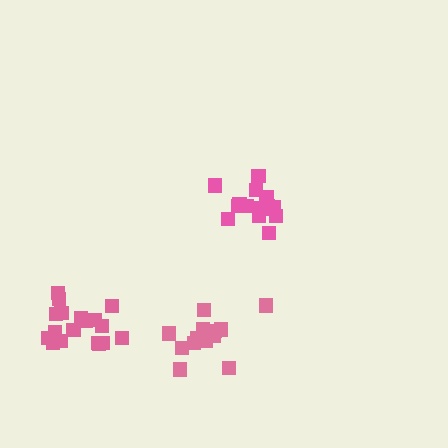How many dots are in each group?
Group 1: 13 dots, Group 2: 16 dots, Group 3: 19 dots (48 total).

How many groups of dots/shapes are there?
There are 3 groups.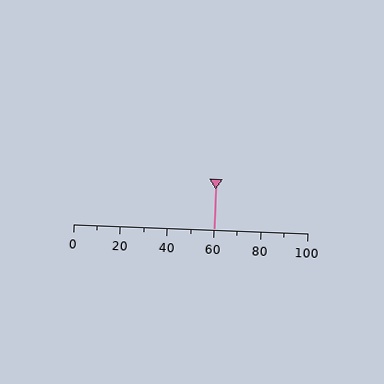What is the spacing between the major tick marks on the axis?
The major ticks are spaced 20 apart.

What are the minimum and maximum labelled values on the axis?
The axis runs from 0 to 100.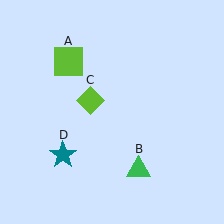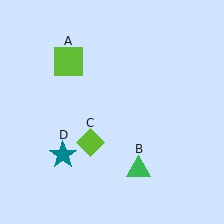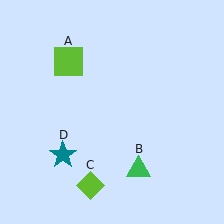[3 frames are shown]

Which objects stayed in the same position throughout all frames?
Lime square (object A) and green triangle (object B) and teal star (object D) remained stationary.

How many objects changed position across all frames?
1 object changed position: lime diamond (object C).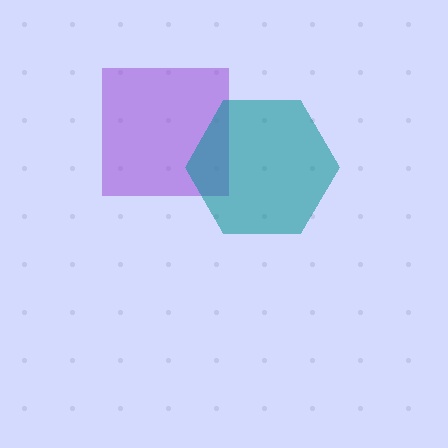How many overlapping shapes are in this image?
There are 2 overlapping shapes in the image.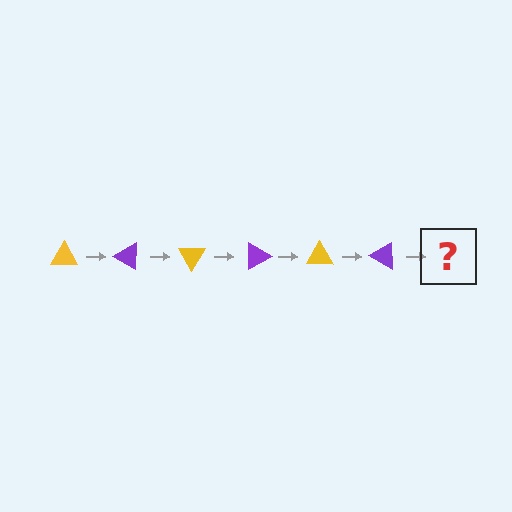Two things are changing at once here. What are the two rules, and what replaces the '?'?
The two rules are that it rotates 30 degrees each step and the color cycles through yellow and purple. The '?' should be a yellow triangle, rotated 180 degrees from the start.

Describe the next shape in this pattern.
It should be a yellow triangle, rotated 180 degrees from the start.